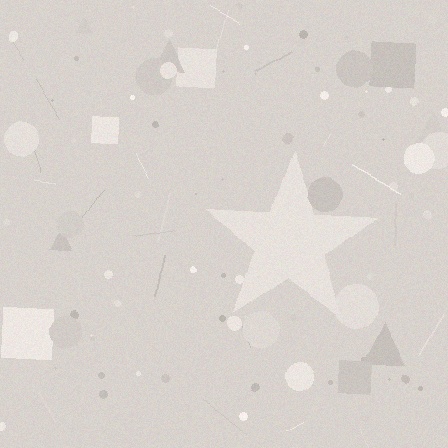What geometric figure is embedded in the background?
A star is embedded in the background.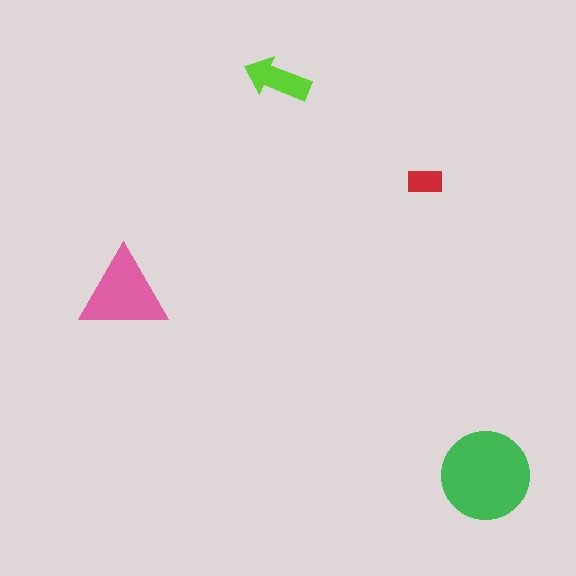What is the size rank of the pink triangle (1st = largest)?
2nd.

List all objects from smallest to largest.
The red rectangle, the lime arrow, the pink triangle, the green circle.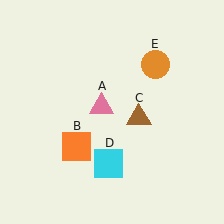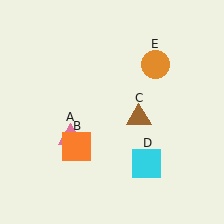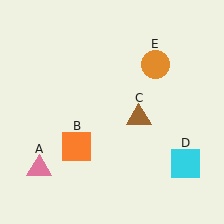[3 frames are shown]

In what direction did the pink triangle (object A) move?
The pink triangle (object A) moved down and to the left.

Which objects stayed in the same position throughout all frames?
Orange square (object B) and brown triangle (object C) and orange circle (object E) remained stationary.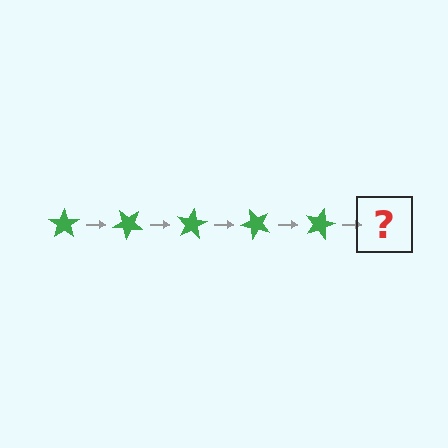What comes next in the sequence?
The next element should be a green star rotated 200 degrees.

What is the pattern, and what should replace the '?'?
The pattern is that the star rotates 40 degrees each step. The '?' should be a green star rotated 200 degrees.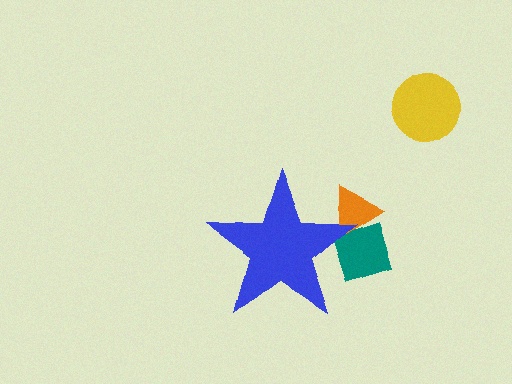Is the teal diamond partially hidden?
Yes, the teal diamond is partially hidden behind the blue star.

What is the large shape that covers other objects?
A blue star.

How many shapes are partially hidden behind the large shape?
2 shapes are partially hidden.